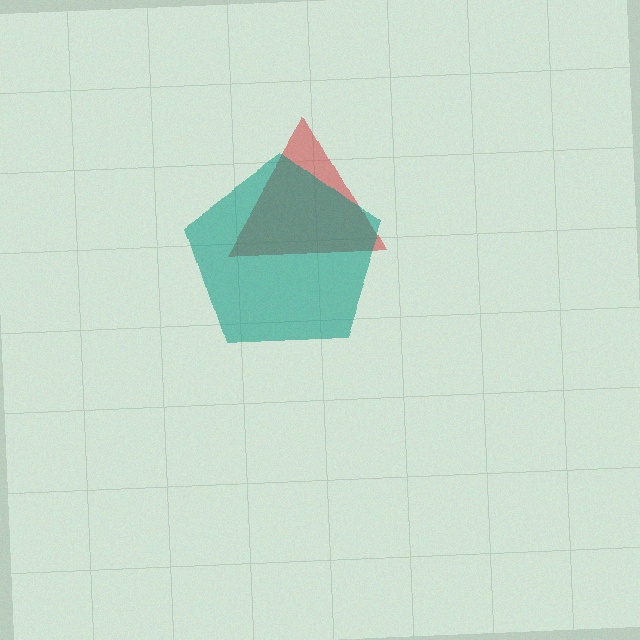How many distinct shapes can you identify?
There are 2 distinct shapes: a red triangle, a teal pentagon.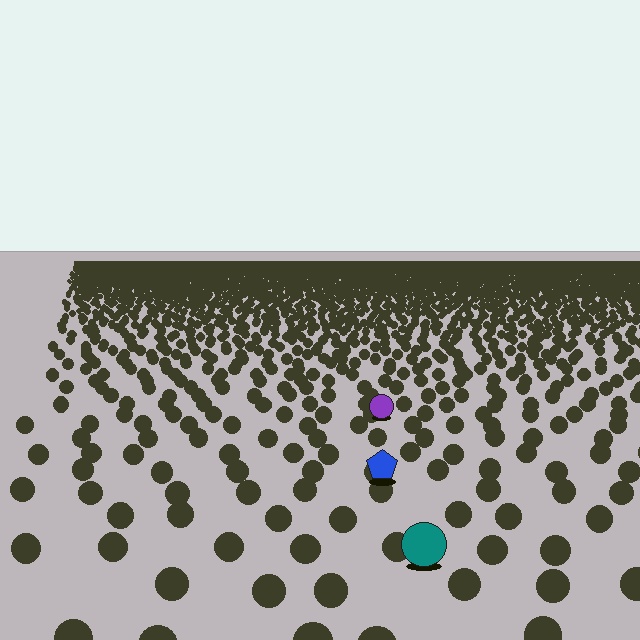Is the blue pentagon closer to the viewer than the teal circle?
No. The teal circle is closer — you can tell from the texture gradient: the ground texture is coarser near it.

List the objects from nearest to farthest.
From nearest to farthest: the teal circle, the blue pentagon, the purple circle.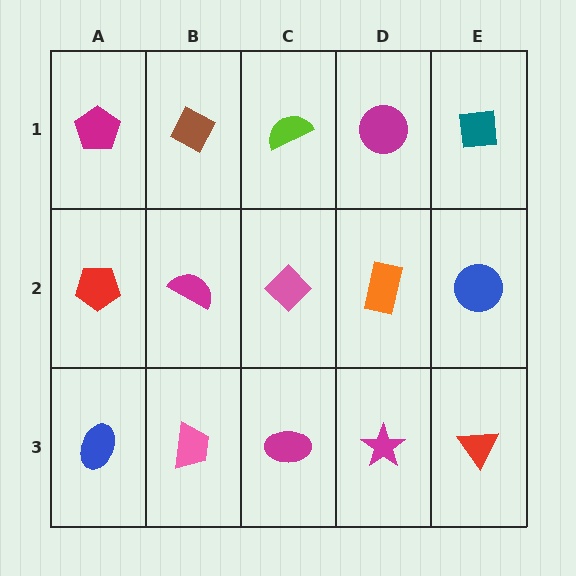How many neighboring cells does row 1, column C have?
3.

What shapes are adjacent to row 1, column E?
A blue circle (row 2, column E), a magenta circle (row 1, column D).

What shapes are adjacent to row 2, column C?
A lime semicircle (row 1, column C), a magenta ellipse (row 3, column C), a magenta semicircle (row 2, column B), an orange rectangle (row 2, column D).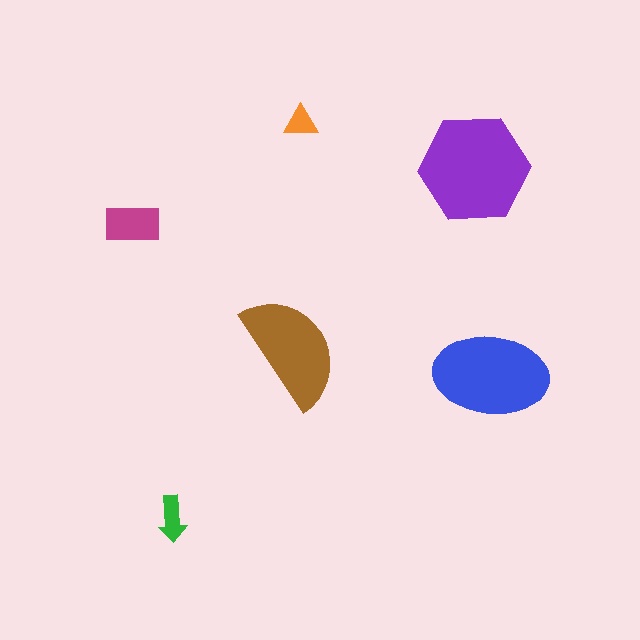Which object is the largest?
The purple hexagon.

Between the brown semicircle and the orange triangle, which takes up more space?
The brown semicircle.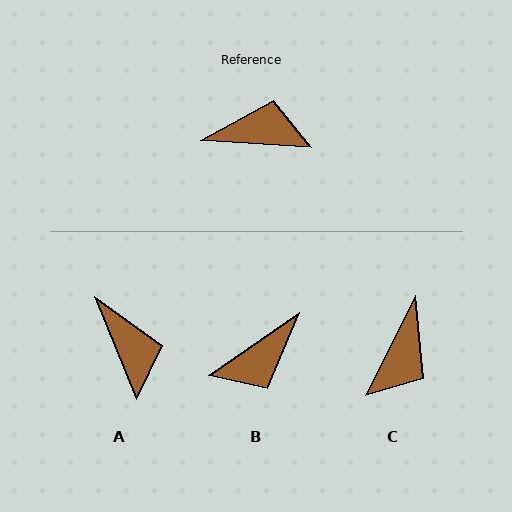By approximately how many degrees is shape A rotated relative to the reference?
Approximately 64 degrees clockwise.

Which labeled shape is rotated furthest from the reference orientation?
B, about 142 degrees away.